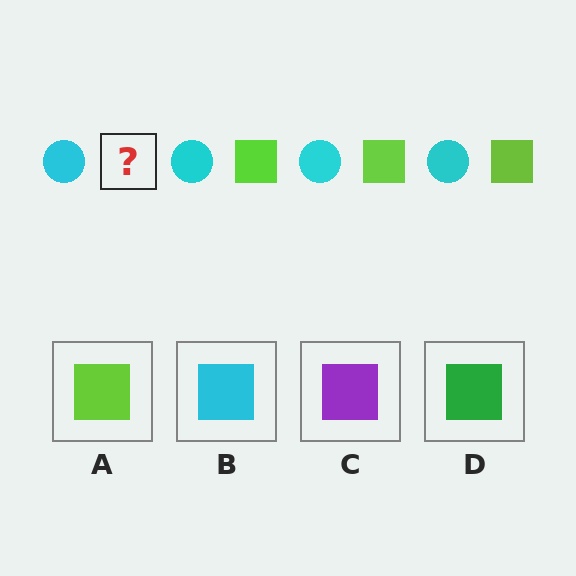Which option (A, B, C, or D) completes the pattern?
A.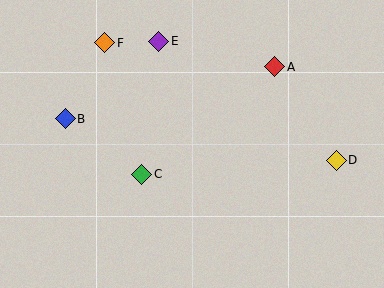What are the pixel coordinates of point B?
Point B is at (65, 119).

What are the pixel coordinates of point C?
Point C is at (142, 174).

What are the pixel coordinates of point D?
Point D is at (336, 160).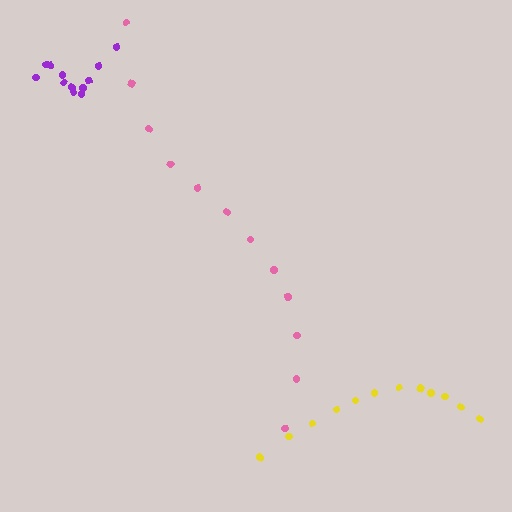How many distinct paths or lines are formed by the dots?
There are 3 distinct paths.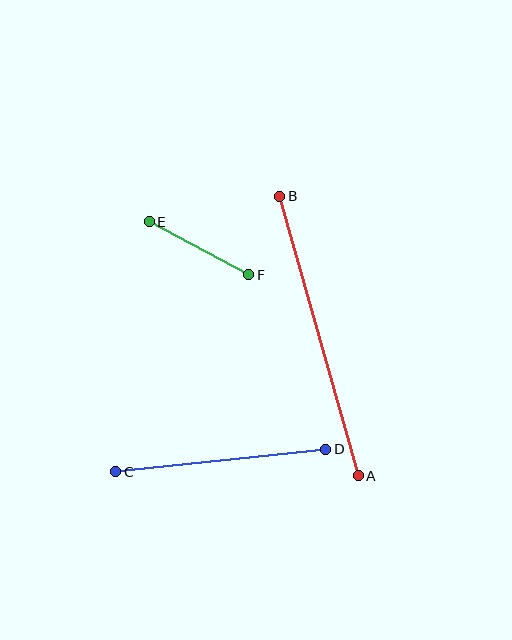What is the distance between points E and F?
The distance is approximately 112 pixels.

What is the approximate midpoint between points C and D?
The midpoint is at approximately (221, 460) pixels.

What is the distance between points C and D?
The distance is approximately 211 pixels.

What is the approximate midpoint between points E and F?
The midpoint is at approximately (199, 248) pixels.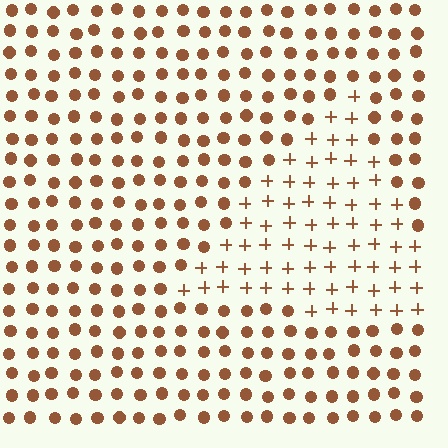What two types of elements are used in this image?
The image uses plus signs inside the triangle region and circles outside it.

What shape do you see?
I see a triangle.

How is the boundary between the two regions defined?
The boundary is defined by a change in element shape: plus signs inside vs. circles outside. All elements share the same color and spacing.